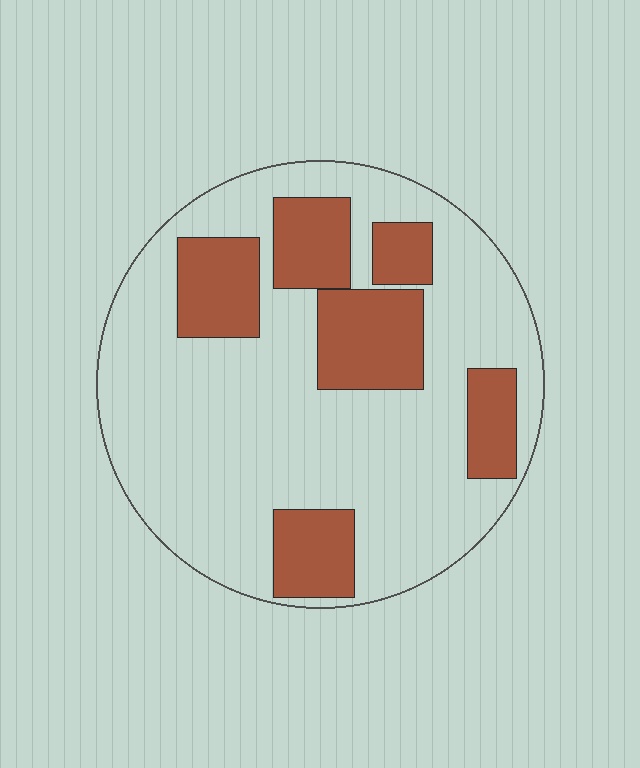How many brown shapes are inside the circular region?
6.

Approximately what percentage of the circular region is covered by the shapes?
Approximately 25%.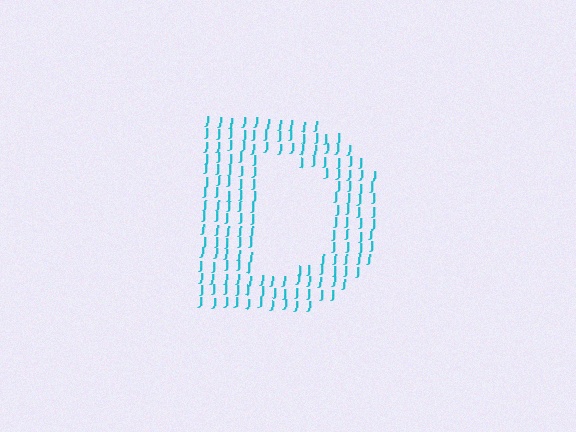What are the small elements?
The small elements are letter J's.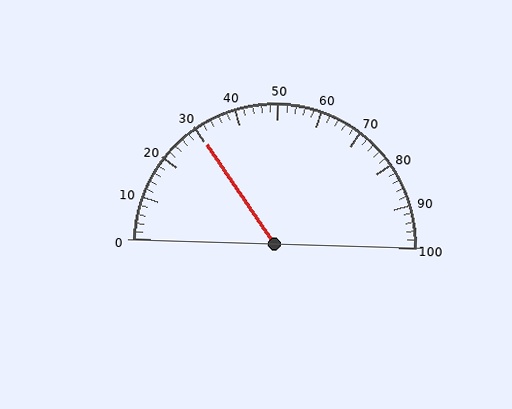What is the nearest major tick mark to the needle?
The nearest major tick mark is 30.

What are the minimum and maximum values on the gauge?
The gauge ranges from 0 to 100.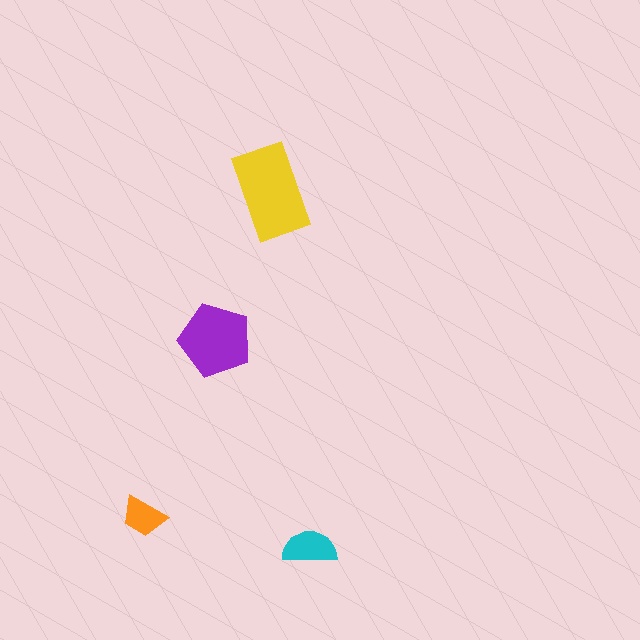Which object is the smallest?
The orange trapezoid.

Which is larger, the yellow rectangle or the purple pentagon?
The yellow rectangle.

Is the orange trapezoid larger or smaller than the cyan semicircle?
Smaller.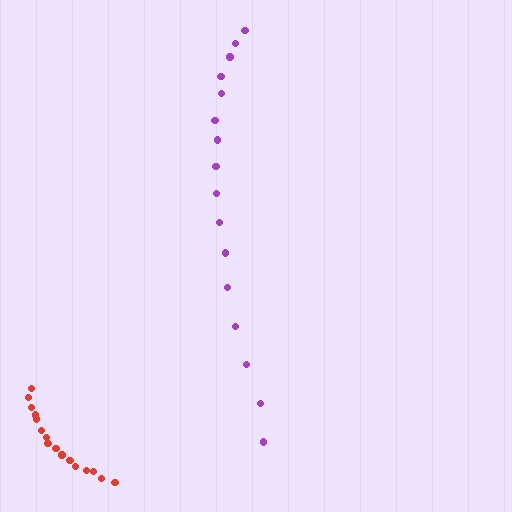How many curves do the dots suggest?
There are 2 distinct paths.